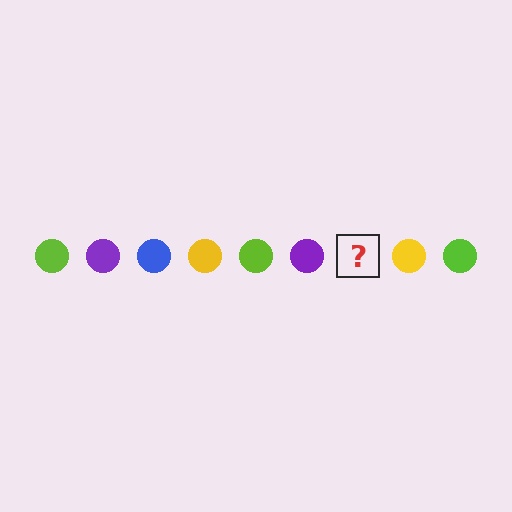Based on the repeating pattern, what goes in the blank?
The blank should be a blue circle.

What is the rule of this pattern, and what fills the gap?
The rule is that the pattern cycles through lime, purple, blue, yellow circles. The gap should be filled with a blue circle.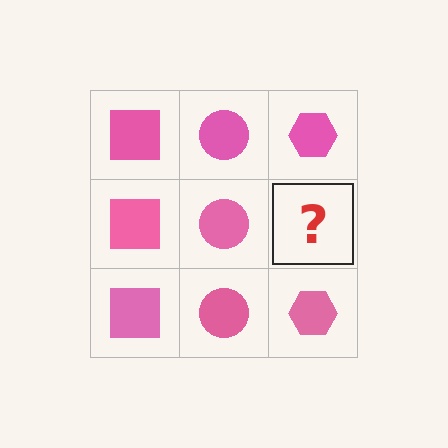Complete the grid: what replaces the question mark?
The question mark should be replaced with a pink hexagon.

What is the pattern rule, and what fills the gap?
The rule is that each column has a consistent shape. The gap should be filled with a pink hexagon.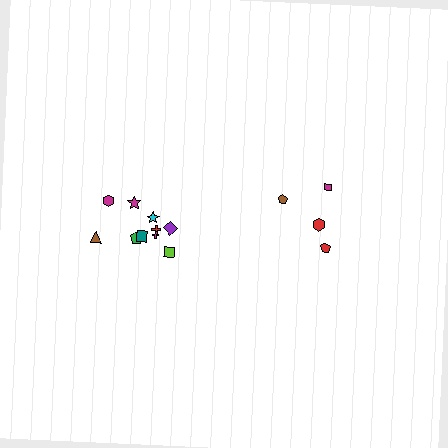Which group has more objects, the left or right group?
The left group.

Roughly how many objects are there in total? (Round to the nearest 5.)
Roughly 15 objects in total.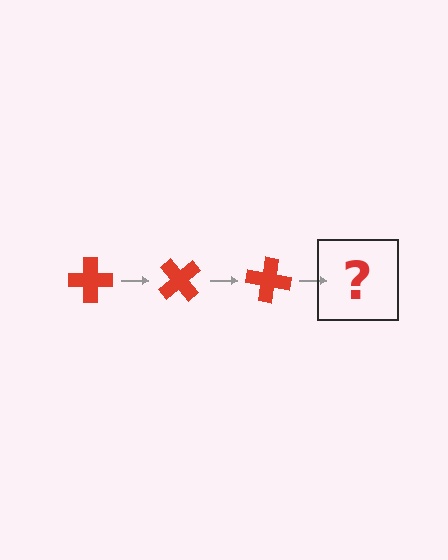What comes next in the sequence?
The next element should be a red cross rotated 150 degrees.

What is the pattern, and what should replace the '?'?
The pattern is that the cross rotates 50 degrees each step. The '?' should be a red cross rotated 150 degrees.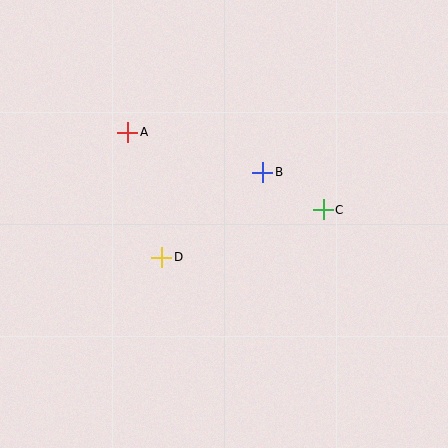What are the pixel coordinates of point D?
Point D is at (161, 257).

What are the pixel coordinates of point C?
Point C is at (323, 210).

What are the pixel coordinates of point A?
Point A is at (128, 132).